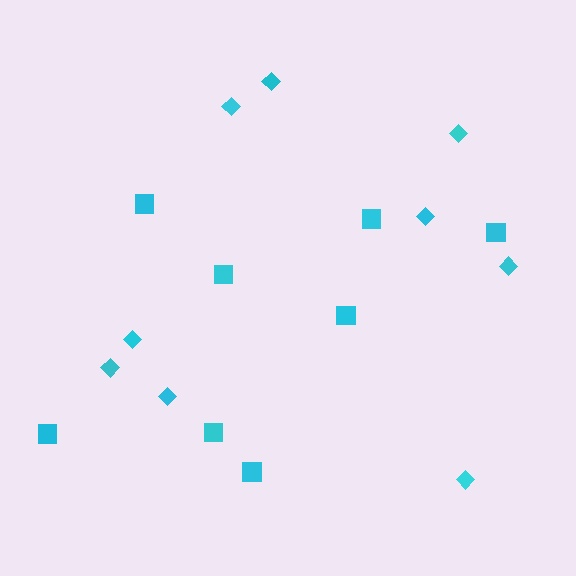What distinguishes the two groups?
There are 2 groups: one group of squares (8) and one group of diamonds (9).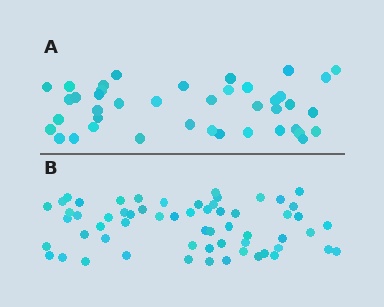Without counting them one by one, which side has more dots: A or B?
Region B (the bottom region) has more dots.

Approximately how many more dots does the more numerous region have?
Region B has approximately 20 more dots than region A.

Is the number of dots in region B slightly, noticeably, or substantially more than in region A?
Region B has substantially more. The ratio is roughly 1.5 to 1.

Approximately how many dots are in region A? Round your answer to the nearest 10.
About 40 dots. (The exact count is 41, which rounds to 40.)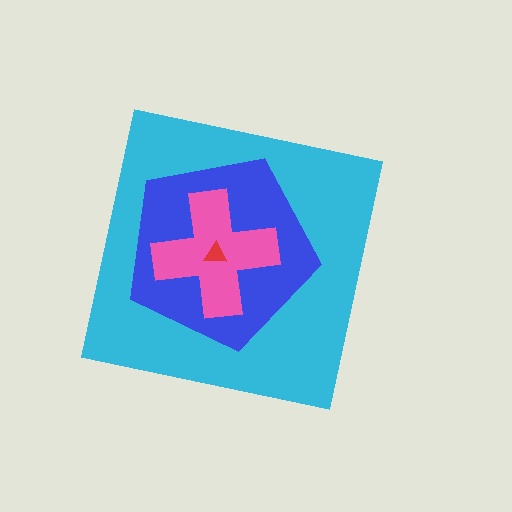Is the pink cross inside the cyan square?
Yes.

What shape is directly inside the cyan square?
The blue pentagon.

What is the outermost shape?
The cyan square.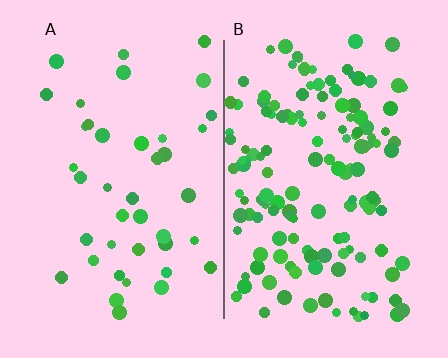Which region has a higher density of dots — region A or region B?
B (the right).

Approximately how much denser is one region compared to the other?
Approximately 3.5× — region B over region A.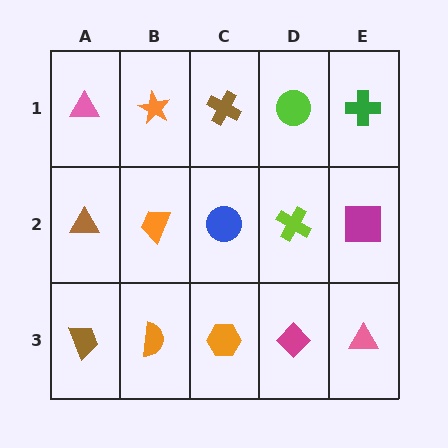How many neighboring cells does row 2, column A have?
3.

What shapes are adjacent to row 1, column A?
A brown triangle (row 2, column A), an orange star (row 1, column B).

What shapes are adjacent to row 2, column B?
An orange star (row 1, column B), an orange semicircle (row 3, column B), a brown triangle (row 2, column A), a blue circle (row 2, column C).